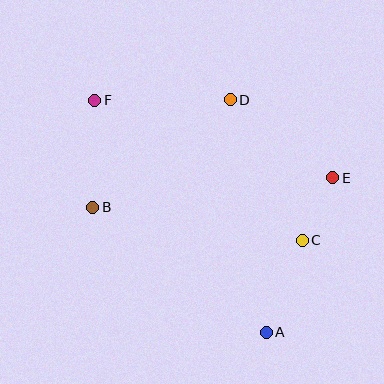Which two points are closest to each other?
Points C and E are closest to each other.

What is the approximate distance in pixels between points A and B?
The distance between A and B is approximately 214 pixels.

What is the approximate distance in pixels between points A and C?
The distance between A and C is approximately 99 pixels.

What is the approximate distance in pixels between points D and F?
The distance between D and F is approximately 135 pixels.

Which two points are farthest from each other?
Points A and F are farthest from each other.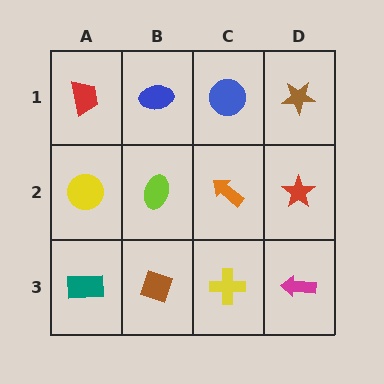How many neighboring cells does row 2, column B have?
4.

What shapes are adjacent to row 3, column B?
A lime ellipse (row 2, column B), a teal rectangle (row 3, column A), a yellow cross (row 3, column C).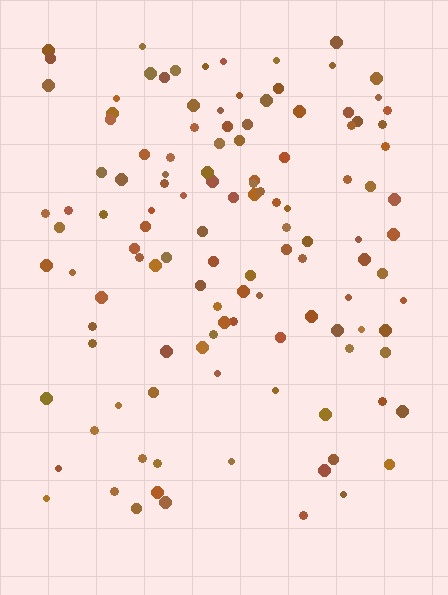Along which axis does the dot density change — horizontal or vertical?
Vertical.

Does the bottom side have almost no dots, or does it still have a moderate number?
Still a moderate number, just noticeably fewer than the top.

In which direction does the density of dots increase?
From bottom to top, with the top side densest.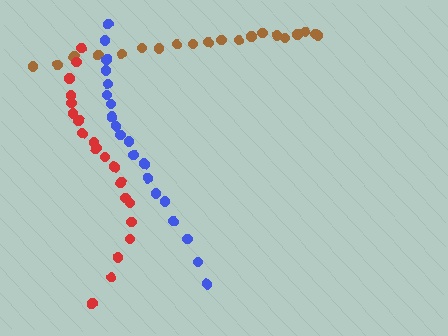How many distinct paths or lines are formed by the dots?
There are 3 distinct paths.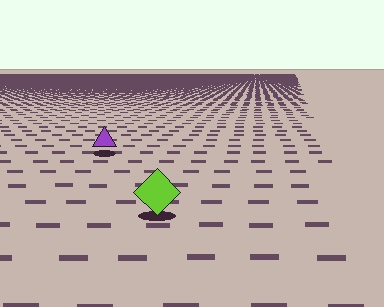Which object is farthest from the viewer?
The purple triangle is farthest from the viewer. It appears smaller and the ground texture around it is denser.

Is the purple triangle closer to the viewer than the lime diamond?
No. The lime diamond is closer — you can tell from the texture gradient: the ground texture is coarser near it.